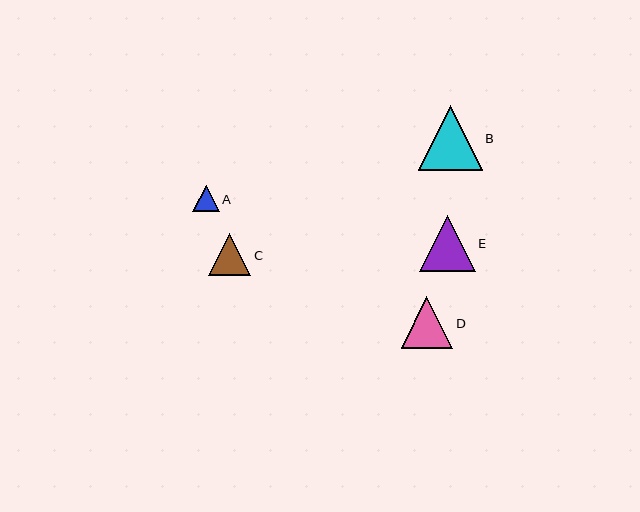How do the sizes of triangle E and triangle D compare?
Triangle E and triangle D are approximately the same size.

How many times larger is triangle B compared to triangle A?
Triangle B is approximately 2.4 times the size of triangle A.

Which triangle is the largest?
Triangle B is the largest with a size of approximately 64 pixels.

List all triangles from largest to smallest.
From largest to smallest: B, E, D, C, A.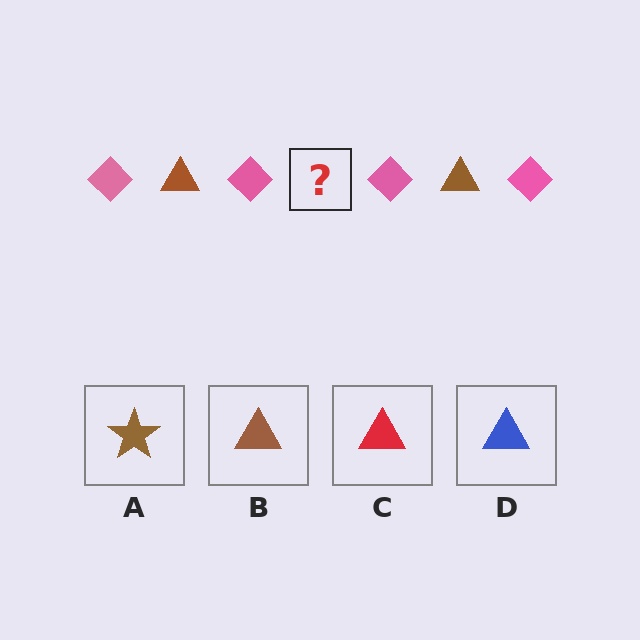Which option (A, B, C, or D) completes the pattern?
B.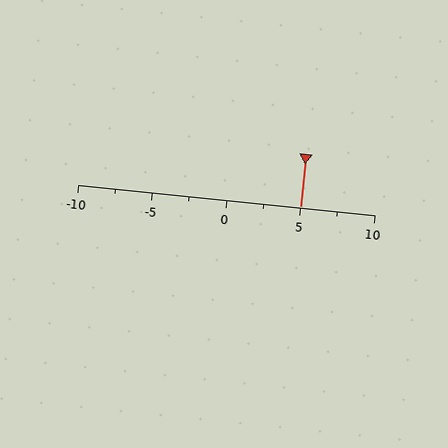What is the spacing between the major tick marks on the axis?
The major ticks are spaced 5 apart.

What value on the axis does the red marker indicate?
The marker indicates approximately 5.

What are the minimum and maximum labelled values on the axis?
The axis runs from -10 to 10.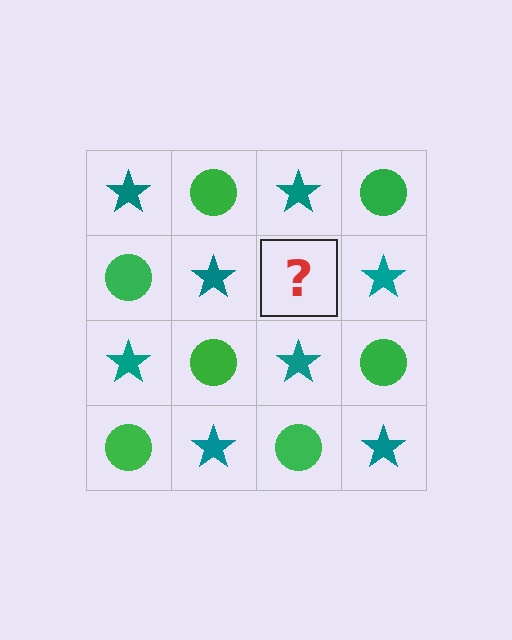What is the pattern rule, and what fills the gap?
The rule is that it alternates teal star and green circle in a checkerboard pattern. The gap should be filled with a green circle.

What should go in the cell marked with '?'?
The missing cell should contain a green circle.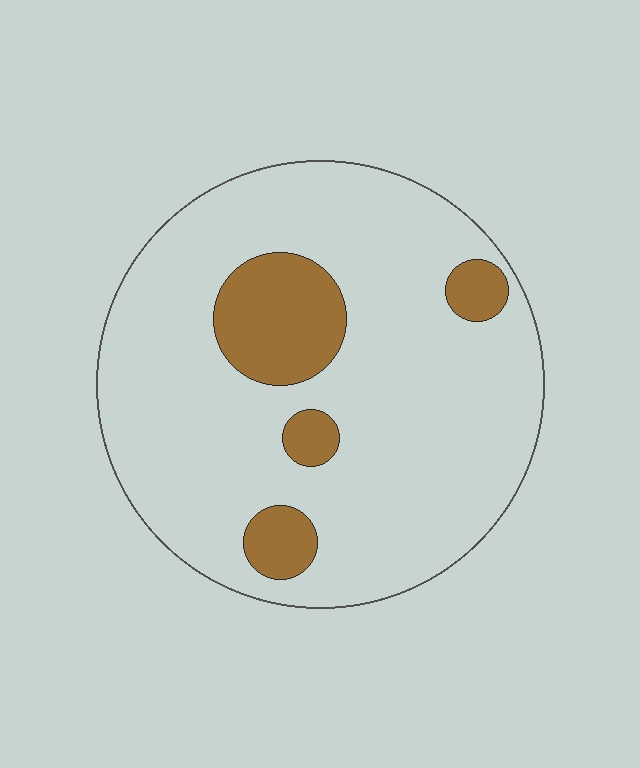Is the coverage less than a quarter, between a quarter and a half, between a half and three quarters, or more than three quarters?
Less than a quarter.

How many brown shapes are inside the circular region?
4.